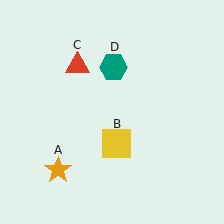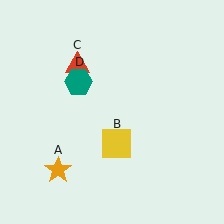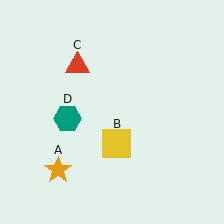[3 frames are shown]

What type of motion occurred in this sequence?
The teal hexagon (object D) rotated counterclockwise around the center of the scene.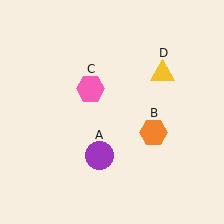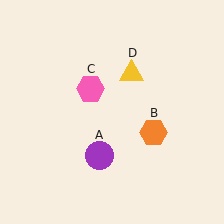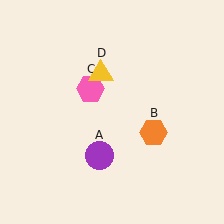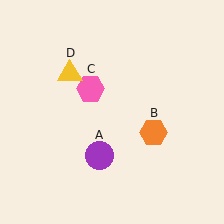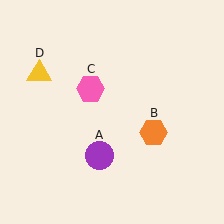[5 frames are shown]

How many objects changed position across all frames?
1 object changed position: yellow triangle (object D).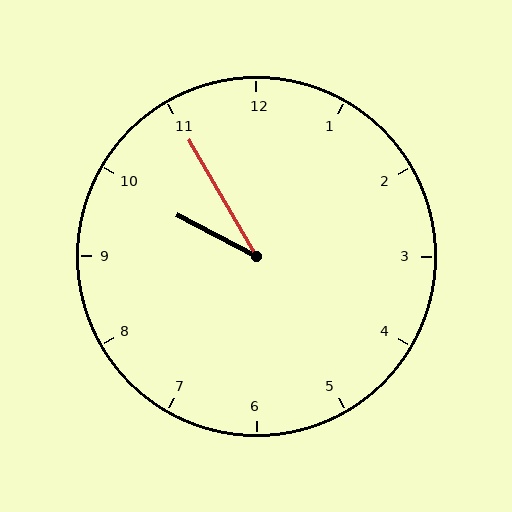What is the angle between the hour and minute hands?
Approximately 32 degrees.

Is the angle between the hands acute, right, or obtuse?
It is acute.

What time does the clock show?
9:55.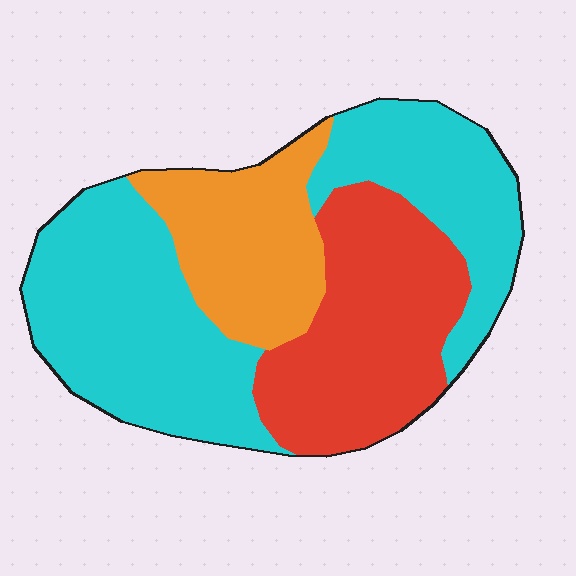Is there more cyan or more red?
Cyan.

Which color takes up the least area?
Orange, at roughly 20%.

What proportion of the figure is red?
Red covers about 30% of the figure.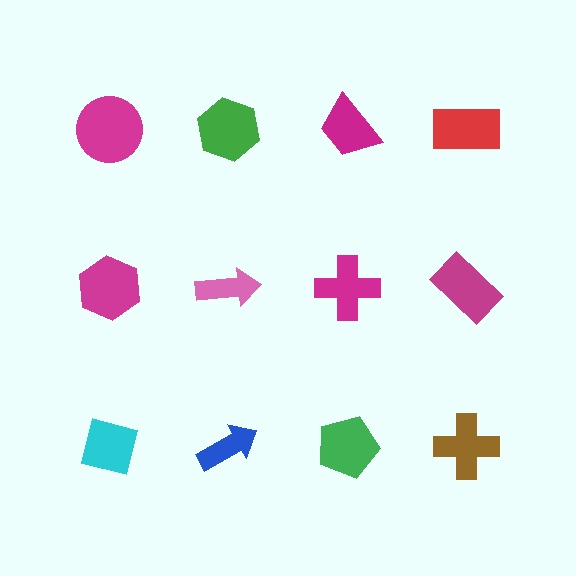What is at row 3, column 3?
A green pentagon.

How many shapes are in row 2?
4 shapes.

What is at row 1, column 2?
A green hexagon.